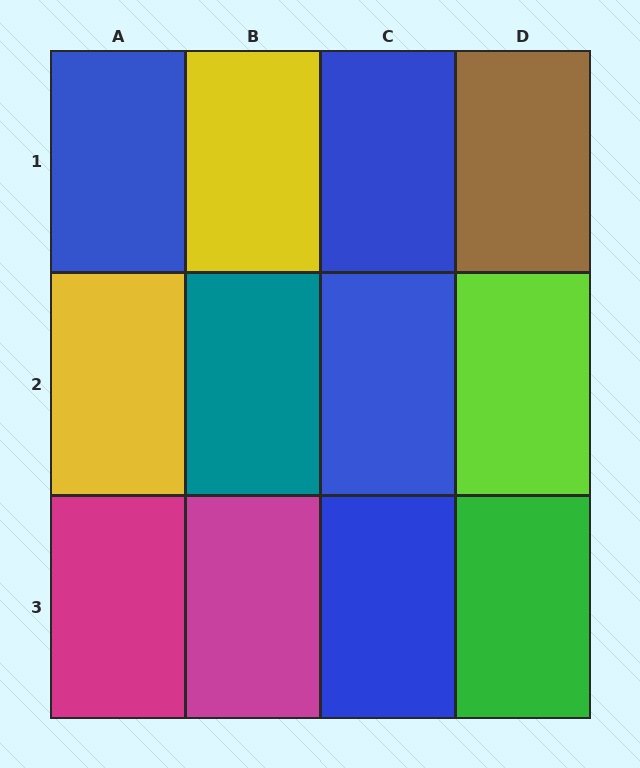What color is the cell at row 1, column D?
Brown.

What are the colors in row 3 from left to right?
Magenta, magenta, blue, green.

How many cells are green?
1 cell is green.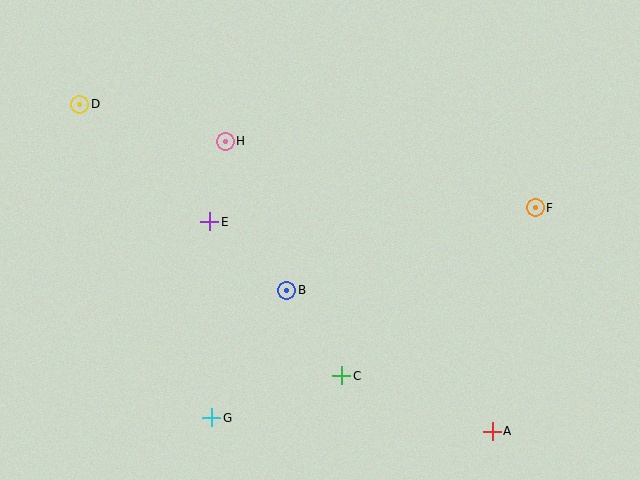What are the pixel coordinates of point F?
Point F is at (535, 208).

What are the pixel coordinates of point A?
Point A is at (492, 431).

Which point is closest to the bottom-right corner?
Point A is closest to the bottom-right corner.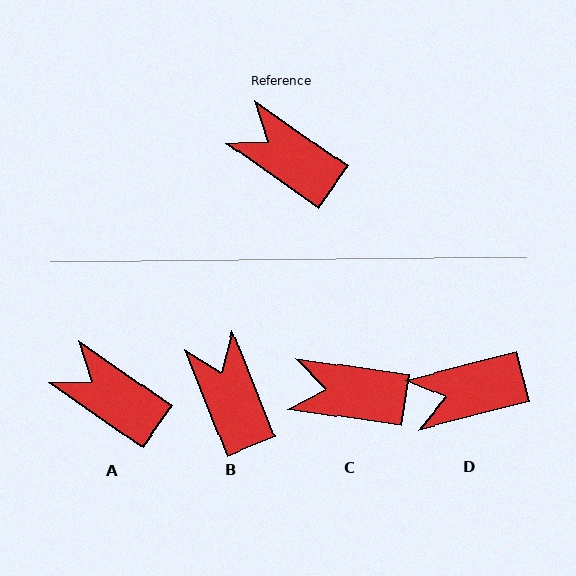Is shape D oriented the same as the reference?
No, it is off by about 49 degrees.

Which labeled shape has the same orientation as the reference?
A.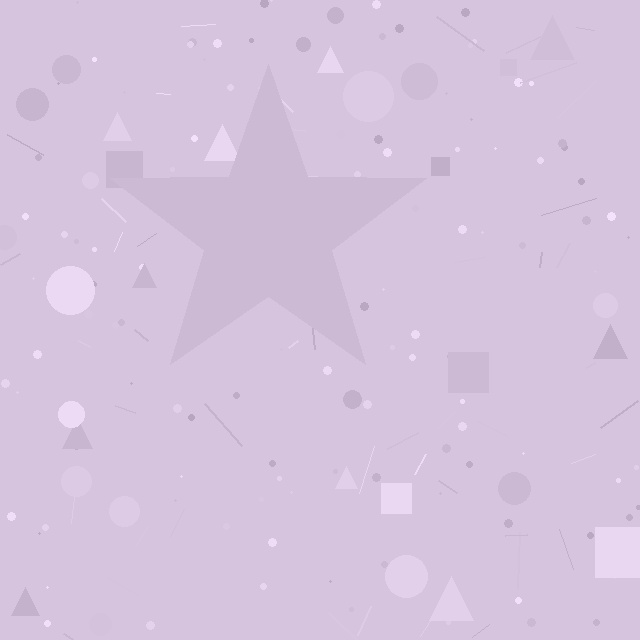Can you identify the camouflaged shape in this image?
The camouflaged shape is a star.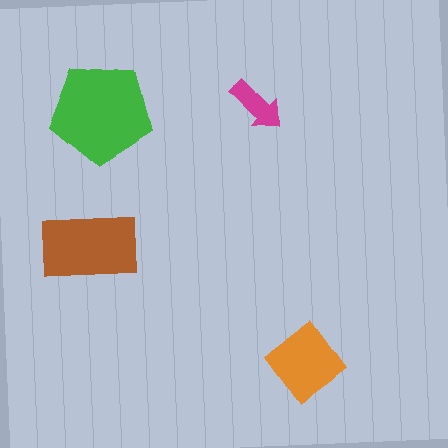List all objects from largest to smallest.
The green pentagon, the brown rectangle, the orange diamond, the magenta arrow.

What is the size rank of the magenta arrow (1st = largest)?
4th.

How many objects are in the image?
There are 4 objects in the image.